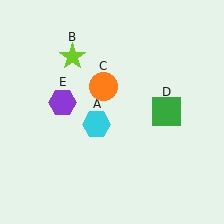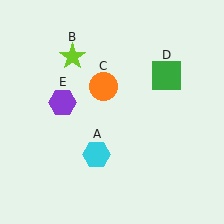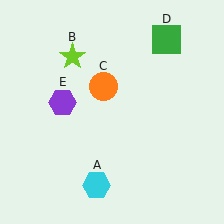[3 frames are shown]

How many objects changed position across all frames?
2 objects changed position: cyan hexagon (object A), green square (object D).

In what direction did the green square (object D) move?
The green square (object D) moved up.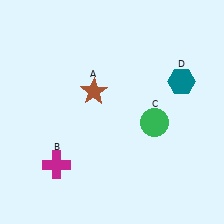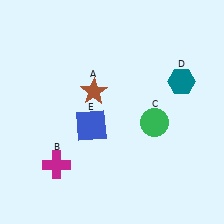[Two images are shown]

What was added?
A blue square (E) was added in Image 2.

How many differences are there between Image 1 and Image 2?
There is 1 difference between the two images.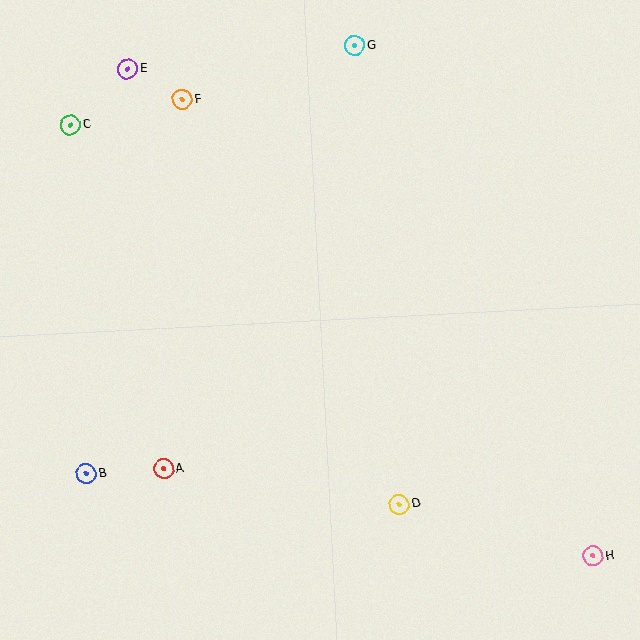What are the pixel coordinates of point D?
Point D is at (399, 505).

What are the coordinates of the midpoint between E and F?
The midpoint between E and F is at (155, 84).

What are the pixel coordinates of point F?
Point F is at (182, 99).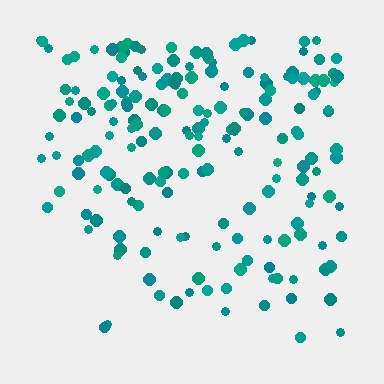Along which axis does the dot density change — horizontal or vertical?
Vertical.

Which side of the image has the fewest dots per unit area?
The bottom.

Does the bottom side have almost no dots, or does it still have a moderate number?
Still a moderate number, just noticeably fewer than the top.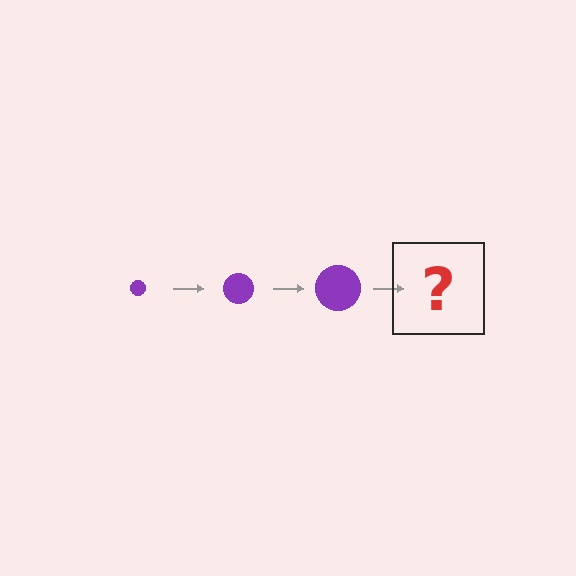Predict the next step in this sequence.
The next step is a purple circle, larger than the previous one.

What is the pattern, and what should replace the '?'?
The pattern is that the circle gets progressively larger each step. The '?' should be a purple circle, larger than the previous one.